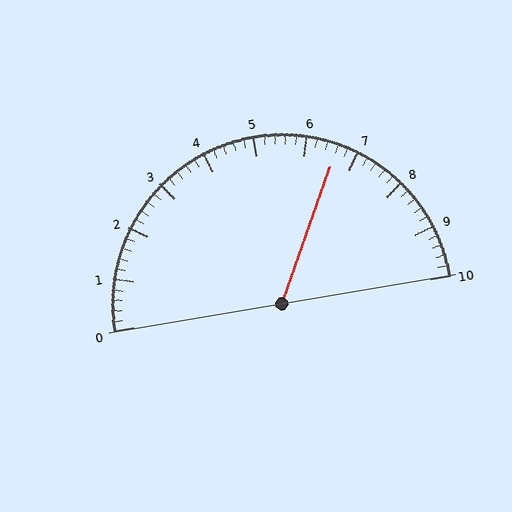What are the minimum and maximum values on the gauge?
The gauge ranges from 0 to 10.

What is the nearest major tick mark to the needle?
The nearest major tick mark is 7.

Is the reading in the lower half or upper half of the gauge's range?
The reading is in the upper half of the range (0 to 10).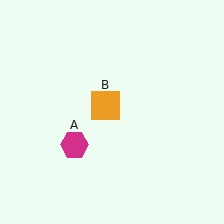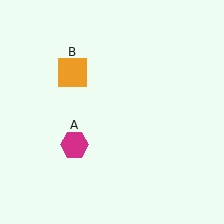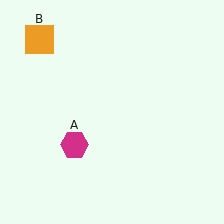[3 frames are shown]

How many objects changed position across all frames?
1 object changed position: orange square (object B).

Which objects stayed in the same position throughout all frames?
Magenta hexagon (object A) remained stationary.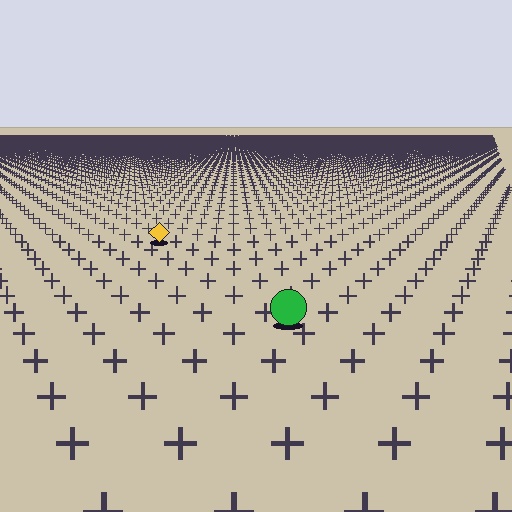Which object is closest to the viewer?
The green circle is closest. The texture marks near it are larger and more spread out.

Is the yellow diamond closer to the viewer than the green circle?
No. The green circle is closer — you can tell from the texture gradient: the ground texture is coarser near it.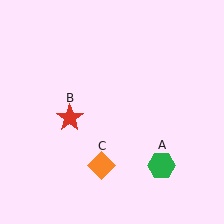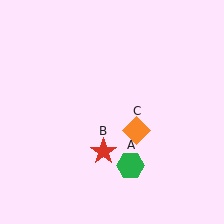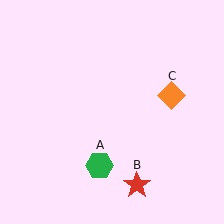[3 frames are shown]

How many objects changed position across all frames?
3 objects changed position: green hexagon (object A), red star (object B), orange diamond (object C).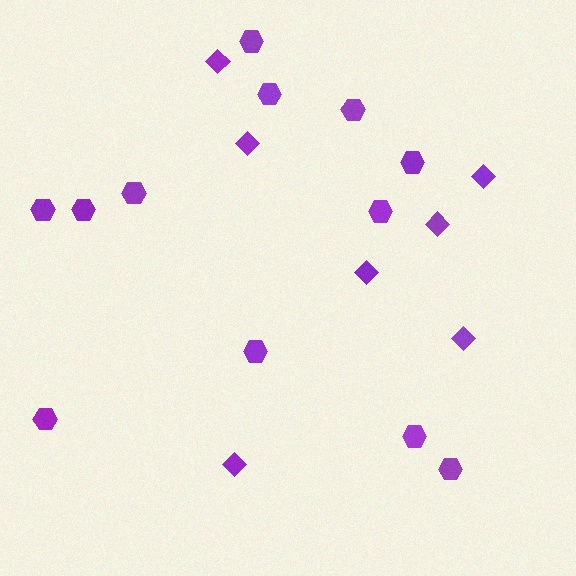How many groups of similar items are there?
There are 2 groups: one group of hexagons (12) and one group of diamonds (7).